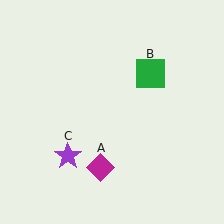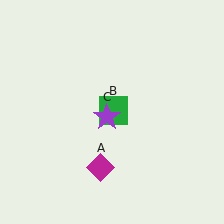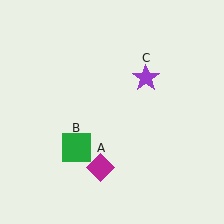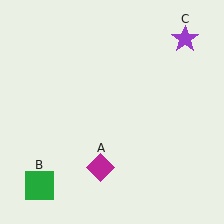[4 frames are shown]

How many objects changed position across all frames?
2 objects changed position: green square (object B), purple star (object C).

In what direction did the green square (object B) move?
The green square (object B) moved down and to the left.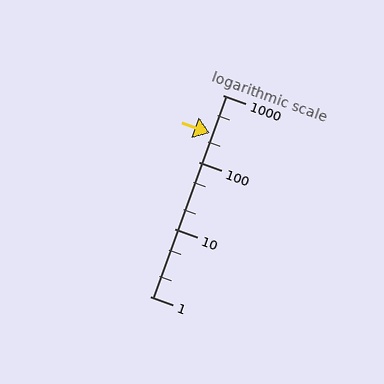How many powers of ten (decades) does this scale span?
The scale spans 3 decades, from 1 to 1000.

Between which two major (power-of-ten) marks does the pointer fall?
The pointer is between 100 and 1000.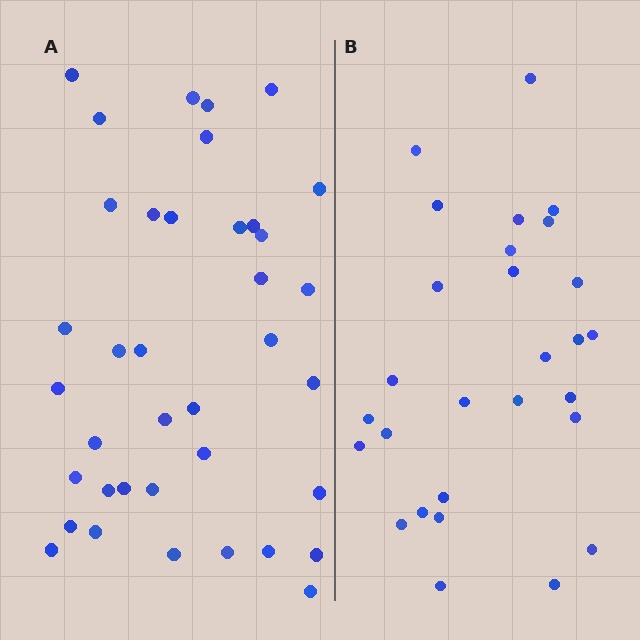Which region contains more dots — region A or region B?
Region A (the left region) has more dots.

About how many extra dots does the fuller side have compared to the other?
Region A has roughly 10 or so more dots than region B.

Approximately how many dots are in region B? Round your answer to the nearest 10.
About 30 dots. (The exact count is 28, which rounds to 30.)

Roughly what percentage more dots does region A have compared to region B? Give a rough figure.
About 35% more.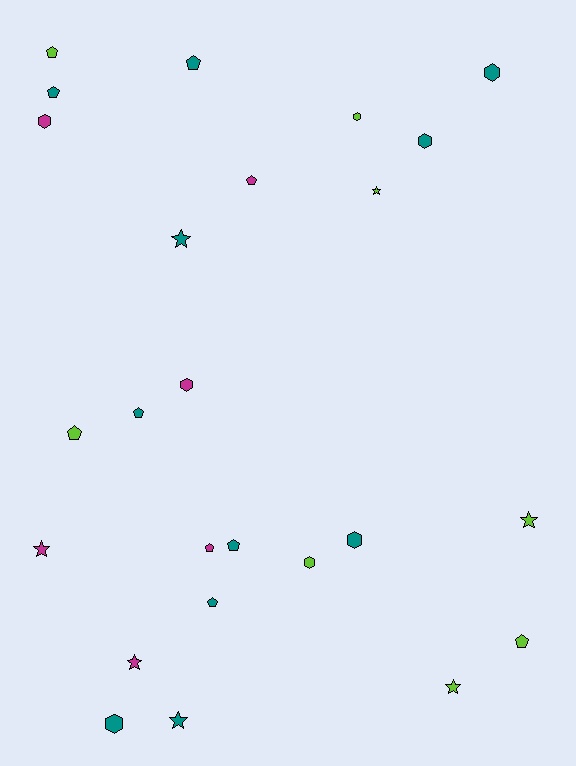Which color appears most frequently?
Teal, with 11 objects.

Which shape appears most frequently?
Pentagon, with 10 objects.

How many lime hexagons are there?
There are 2 lime hexagons.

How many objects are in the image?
There are 25 objects.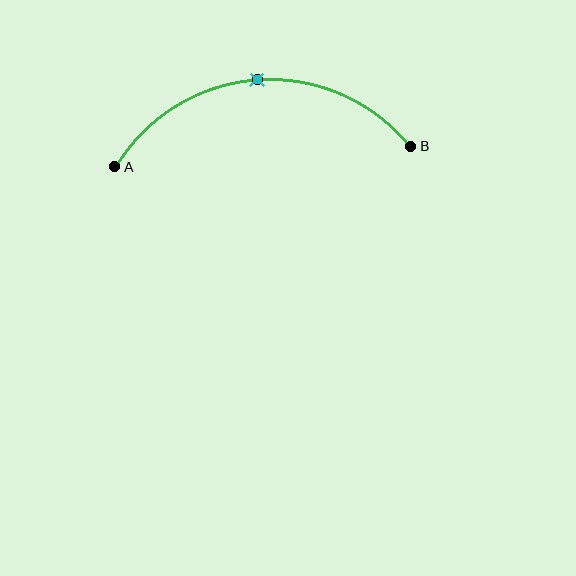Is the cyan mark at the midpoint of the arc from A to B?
Yes. The cyan mark lies on the arc at equal arc-length from both A and B — it is the arc midpoint.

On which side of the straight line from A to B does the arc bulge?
The arc bulges above the straight line connecting A and B.